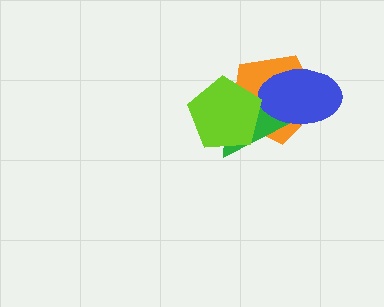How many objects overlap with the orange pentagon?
3 objects overlap with the orange pentagon.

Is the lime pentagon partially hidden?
No, no other shape covers it.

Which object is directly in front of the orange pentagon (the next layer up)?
The green triangle is directly in front of the orange pentagon.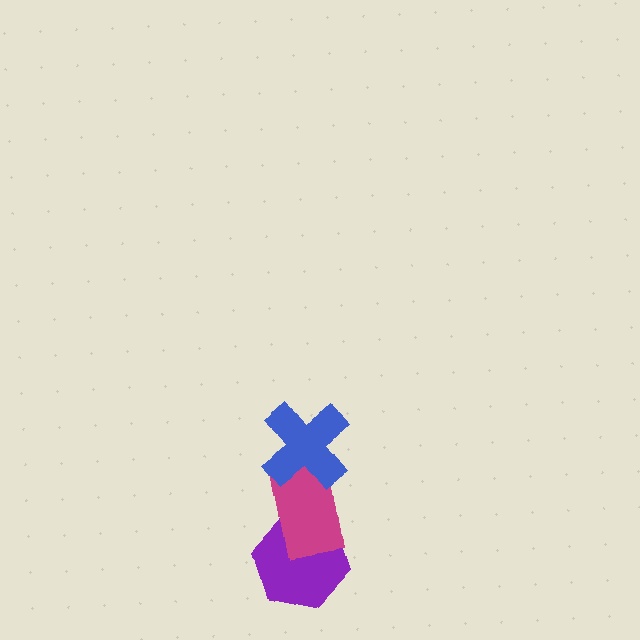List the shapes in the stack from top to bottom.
From top to bottom: the blue cross, the magenta rectangle, the purple hexagon.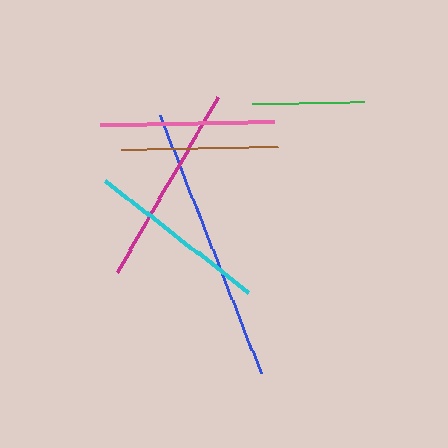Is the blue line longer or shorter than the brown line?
The blue line is longer than the brown line.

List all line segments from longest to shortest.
From longest to shortest: blue, magenta, cyan, pink, brown, green.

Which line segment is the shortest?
The green line is the shortest at approximately 112 pixels.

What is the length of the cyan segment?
The cyan segment is approximately 181 pixels long.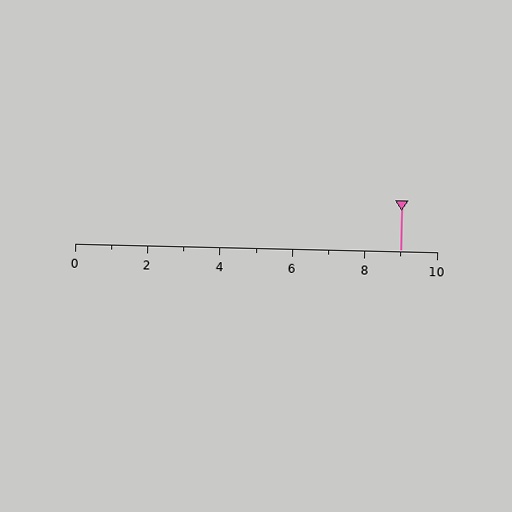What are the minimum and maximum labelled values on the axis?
The axis runs from 0 to 10.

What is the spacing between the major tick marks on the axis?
The major ticks are spaced 2 apart.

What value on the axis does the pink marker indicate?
The marker indicates approximately 9.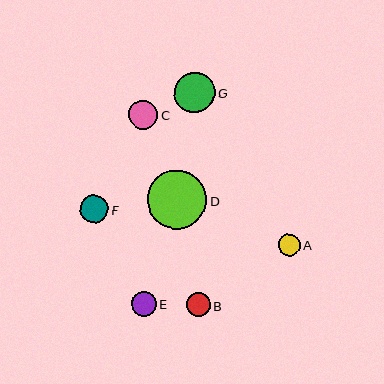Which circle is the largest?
Circle D is the largest with a size of approximately 59 pixels.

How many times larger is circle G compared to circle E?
Circle G is approximately 1.6 times the size of circle E.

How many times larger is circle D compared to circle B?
Circle D is approximately 2.5 times the size of circle B.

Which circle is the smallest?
Circle A is the smallest with a size of approximately 22 pixels.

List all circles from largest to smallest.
From largest to smallest: D, G, C, F, E, B, A.